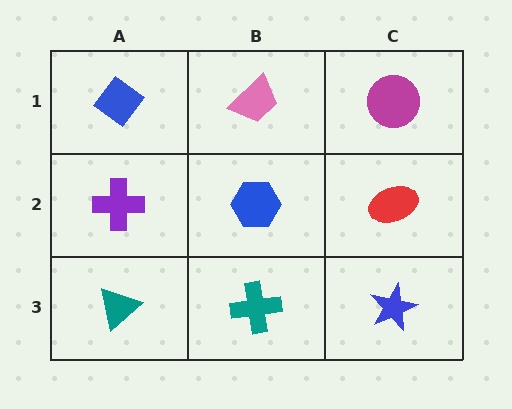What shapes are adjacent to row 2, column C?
A magenta circle (row 1, column C), a blue star (row 3, column C), a blue hexagon (row 2, column B).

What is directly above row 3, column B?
A blue hexagon.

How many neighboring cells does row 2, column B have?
4.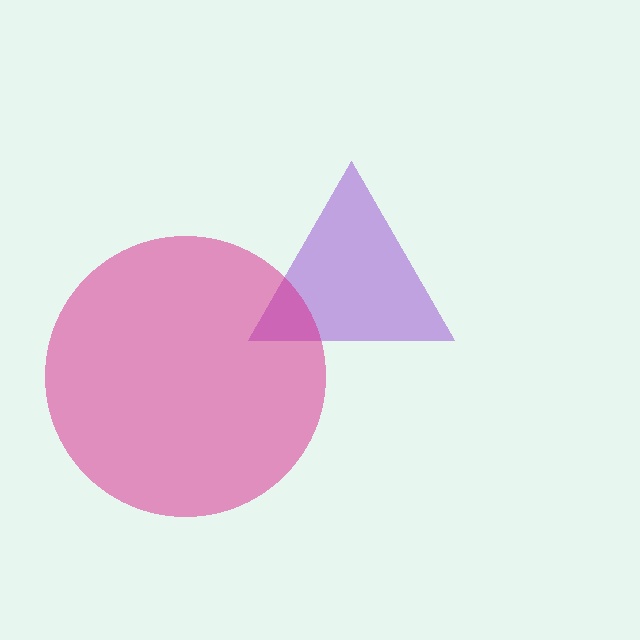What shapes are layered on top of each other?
The layered shapes are: a purple triangle, a magenta circle.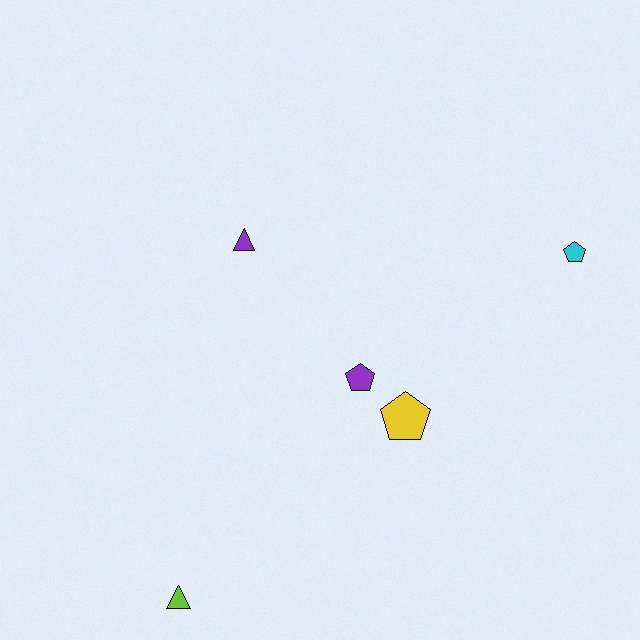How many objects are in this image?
There are 5 objects.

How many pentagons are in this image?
There are 3 pentagons.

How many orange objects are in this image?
There are no orange objects.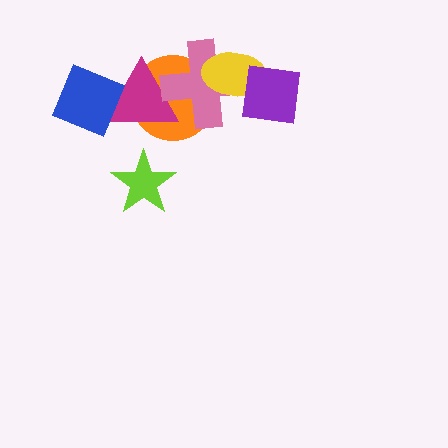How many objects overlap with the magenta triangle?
3 objects overlap with the magenta triangle.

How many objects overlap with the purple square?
2 objects overlap with the purple square.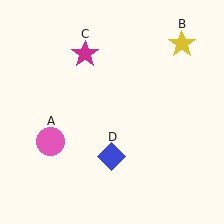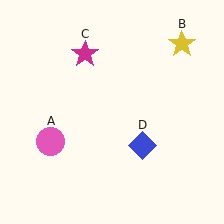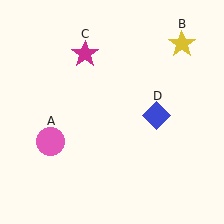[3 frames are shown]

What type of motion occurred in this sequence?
The blue diamond (object D) rotated counterclockwise around the center of the scene.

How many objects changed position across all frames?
1 object changed position: blue diamond (object D).